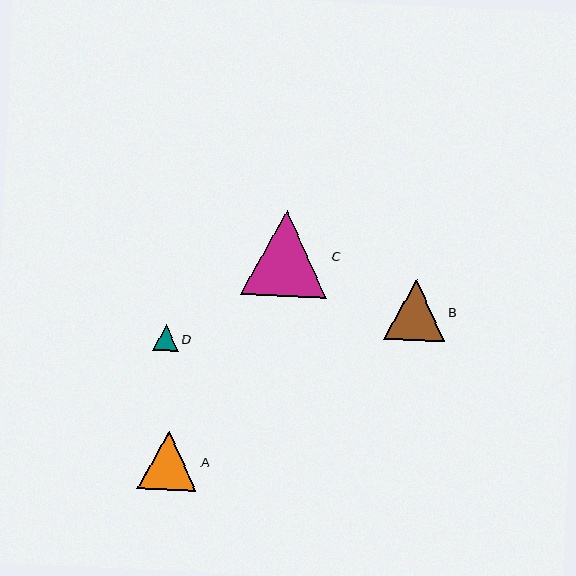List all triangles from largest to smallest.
From largest to smallest: C, B, A, D.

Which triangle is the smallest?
Triangle D is the smallest with a size of approximately 26 pixels.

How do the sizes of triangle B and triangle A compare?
Triangle B and triangle A are approximately the same size.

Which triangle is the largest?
Triangle C is the largest with a size of approximately 86 pixels.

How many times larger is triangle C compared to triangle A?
Triangle C is approximately 1.5 times the size of triangle A.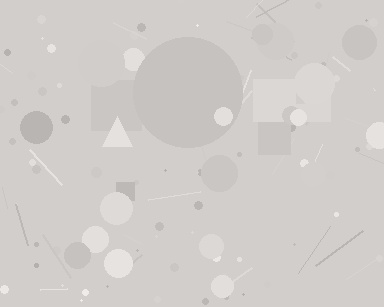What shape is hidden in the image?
A circle is hidden in the image.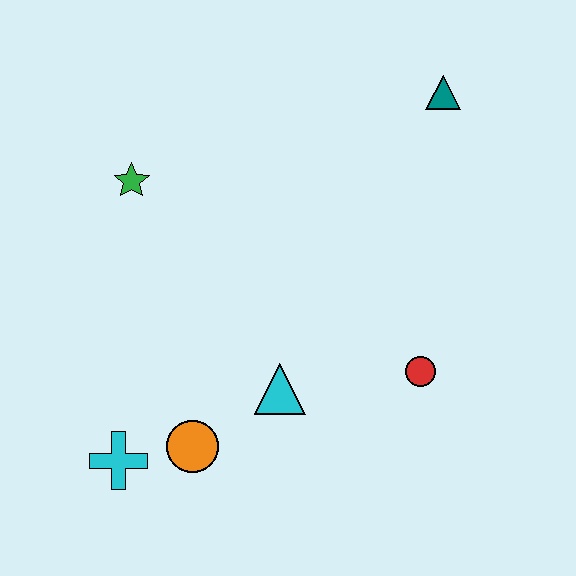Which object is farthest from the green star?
The red circle is farthest from the green star.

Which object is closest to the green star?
The cyan triangle is closest to the green star.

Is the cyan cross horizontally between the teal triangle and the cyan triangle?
No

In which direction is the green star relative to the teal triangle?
The green star is to the left of the teal triangle.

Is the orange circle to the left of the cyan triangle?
Yes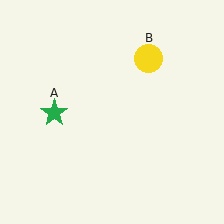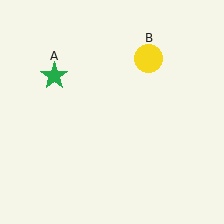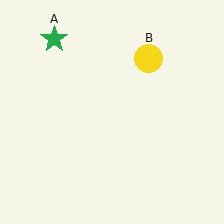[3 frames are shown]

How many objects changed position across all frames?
1 object changed position: green star (object A).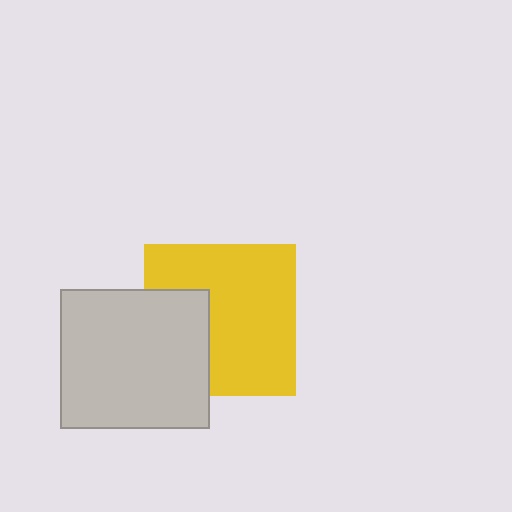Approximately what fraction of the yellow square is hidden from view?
Roughly 30% of the yellow square is hidden behind the light gray rectangle.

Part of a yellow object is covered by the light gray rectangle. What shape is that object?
It is a square.